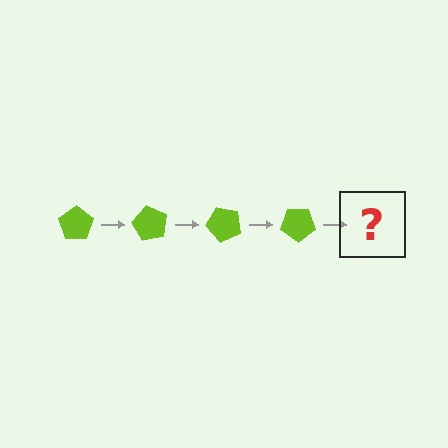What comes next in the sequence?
The next element should be a lime pentagon rotated 240 degrees.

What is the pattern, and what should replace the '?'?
The pattern is that the pentagon rotates 60 degrees each step. The '?' should be a lime pentagon rotated 240 degrees.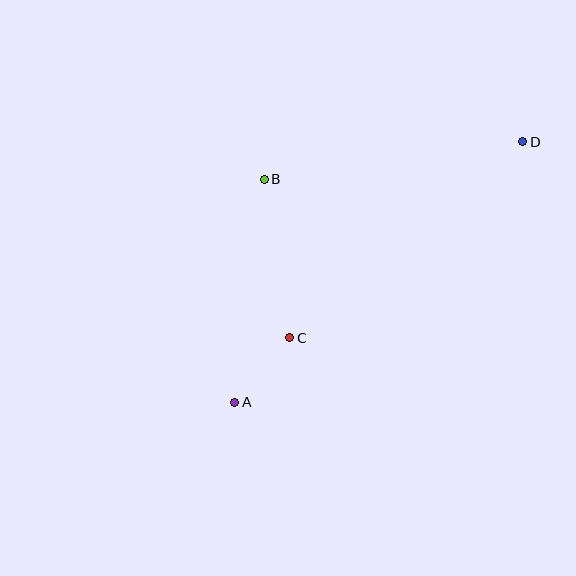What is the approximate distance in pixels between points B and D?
The distance between B and D is approximately 261 pixels.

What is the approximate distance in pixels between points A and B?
The distance between A and B is approximately 225 pixels.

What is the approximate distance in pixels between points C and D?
The distance between C and D is approximately 304 pixels.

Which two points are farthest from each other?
Points A and D are farthest from each other.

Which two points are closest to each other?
Points A and C are closest to each other.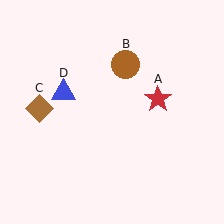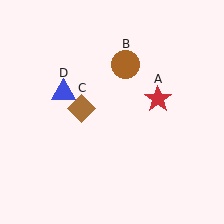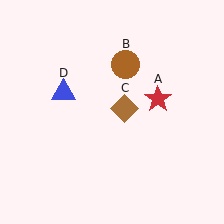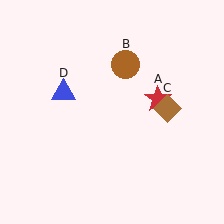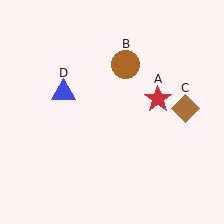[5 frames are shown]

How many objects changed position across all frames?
1 object changed position: brown diamond (object C).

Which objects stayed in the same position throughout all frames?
Red star (object A) and brown circle (object B) and blue triangle (object D) remained stationary.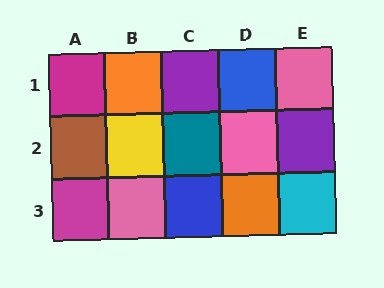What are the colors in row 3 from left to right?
Magenta, pink, blue, orange, cyan.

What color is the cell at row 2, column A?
Brown.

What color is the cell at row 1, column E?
Pink.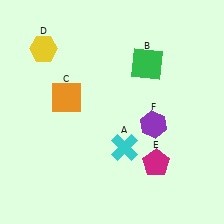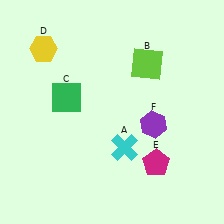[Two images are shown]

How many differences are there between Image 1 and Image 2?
There are 2 differences between the two images.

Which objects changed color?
B changed from green to lime. C changed from orange to green.